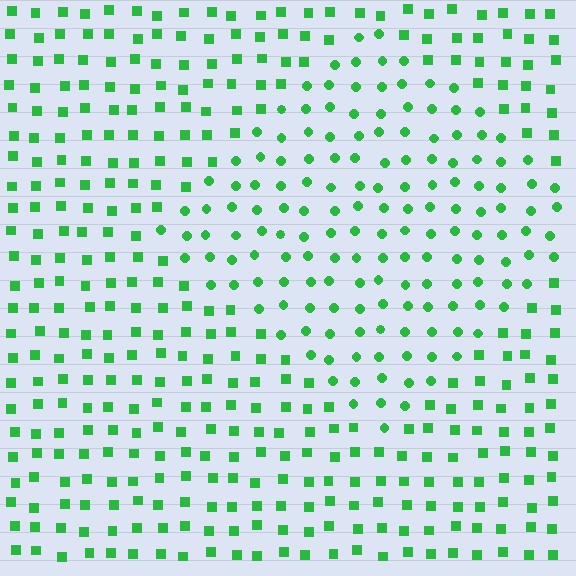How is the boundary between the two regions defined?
The boundary is defined by a change in element shape: circles inside vs. squares outside. All elements share the same color and spacing.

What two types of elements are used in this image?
The image uses circles inside the diamond region and squares outside it.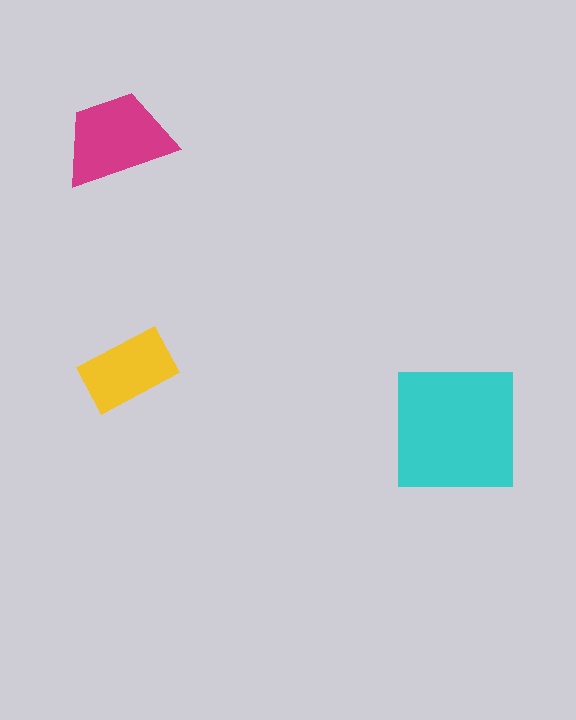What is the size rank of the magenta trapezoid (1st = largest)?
2nd.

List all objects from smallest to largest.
The yellow rectangle, the magenta trapezoid, the cyan square.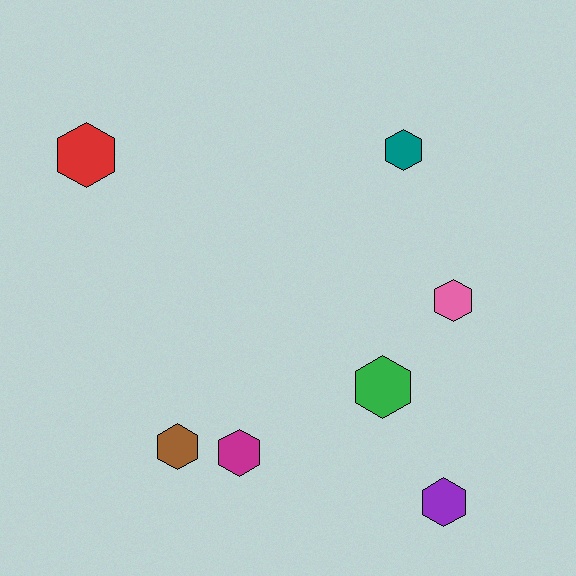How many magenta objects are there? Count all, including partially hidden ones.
There is 1 magenta object.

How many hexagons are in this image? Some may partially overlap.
There are 7 hexagons.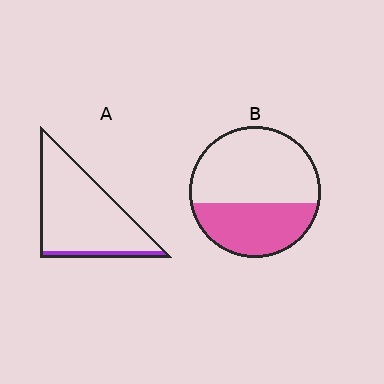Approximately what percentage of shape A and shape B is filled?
A is approximately 10% and B is approximately 40%.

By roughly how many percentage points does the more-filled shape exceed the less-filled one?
By roughly 30 percentage points (B over A).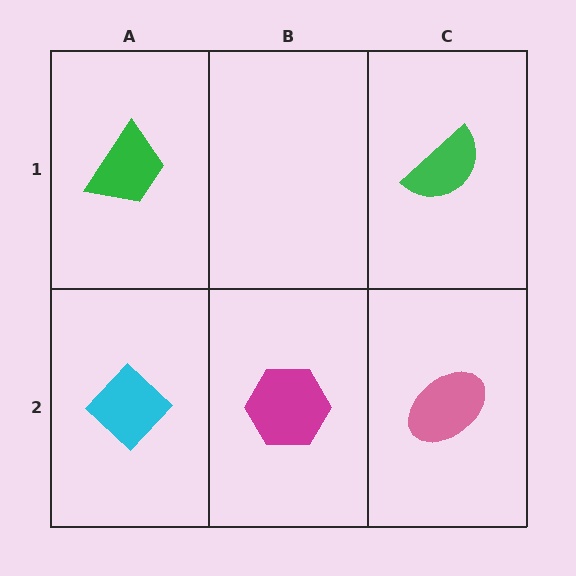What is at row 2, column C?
A pink ellipse.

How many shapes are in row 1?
2 shapes.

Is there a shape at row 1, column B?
No, that cell is empty.